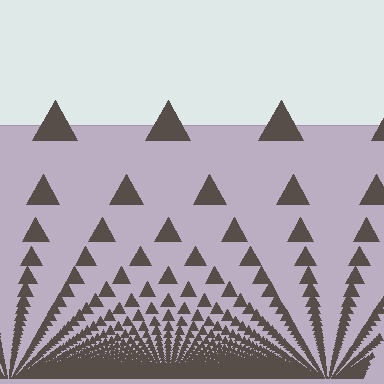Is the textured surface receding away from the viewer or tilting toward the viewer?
The surface appears to tilt toward the viewer. Texture elements get larger and sparser toward the top.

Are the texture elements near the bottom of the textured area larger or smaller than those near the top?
Smaller. The gradient is inverted — elements near the bottom are smaller and denser.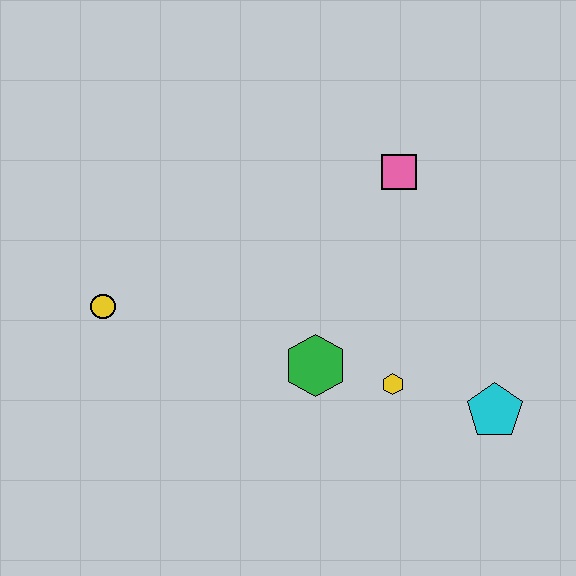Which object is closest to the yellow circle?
The green hexagon is closest to the yellow circle.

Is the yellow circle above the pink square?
No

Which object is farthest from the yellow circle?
The cyan pentagon is farthest from the yellow circle.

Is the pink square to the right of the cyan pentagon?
No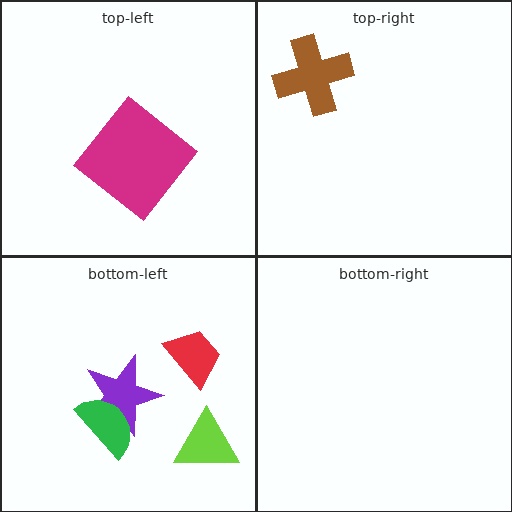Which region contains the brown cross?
The top-right region.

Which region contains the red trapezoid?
The bottom-left region.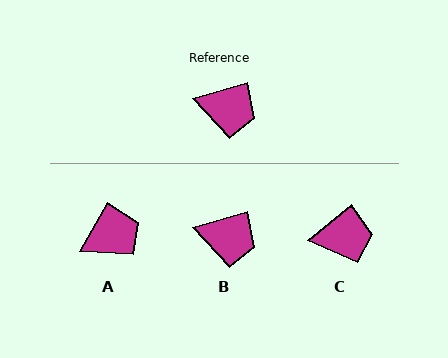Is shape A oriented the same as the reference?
No, it is off by about 44 degrees.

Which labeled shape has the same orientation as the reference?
B.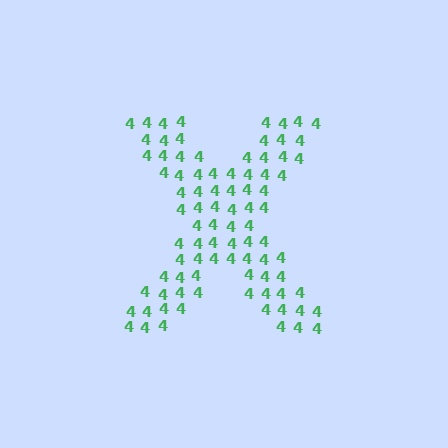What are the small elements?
The small elements are digit 4's.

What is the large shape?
The large shape is the letter X.